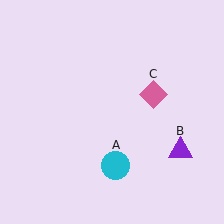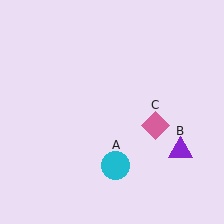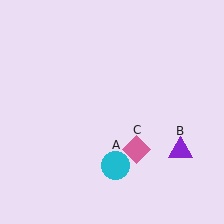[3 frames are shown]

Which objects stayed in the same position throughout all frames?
Cyan circle (object A) and purple triangle (object B) remained stationary.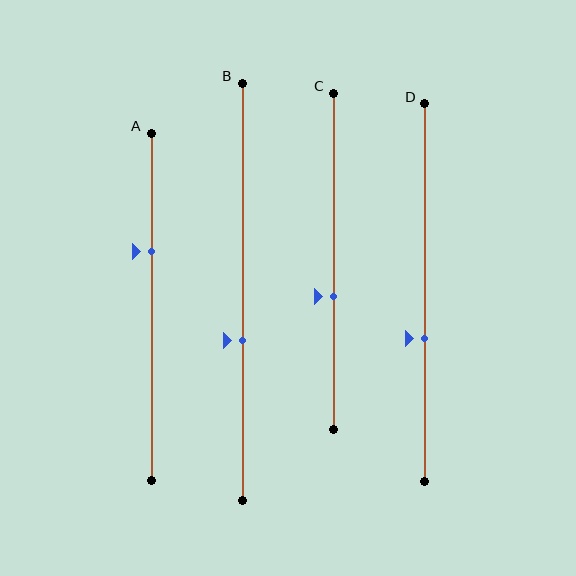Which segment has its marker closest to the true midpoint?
Segment C has its marker closest to the true midpoint.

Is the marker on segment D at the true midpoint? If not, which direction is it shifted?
No, the marker on segment D is shifted downward by about 12% of the segment length.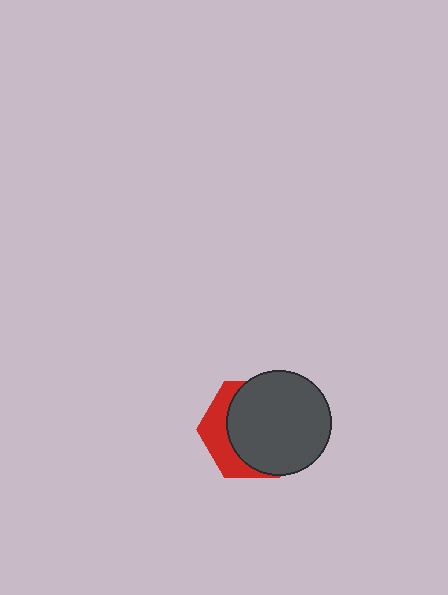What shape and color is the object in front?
The object in front is a dark gray circle.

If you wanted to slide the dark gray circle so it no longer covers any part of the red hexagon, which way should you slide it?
Slide it toward the upper-right — that is the most direct way to separate the two shapes.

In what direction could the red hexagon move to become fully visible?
The red hexagon could move toward the lower-left. That would shift it out from behind the dark gray circle entirely.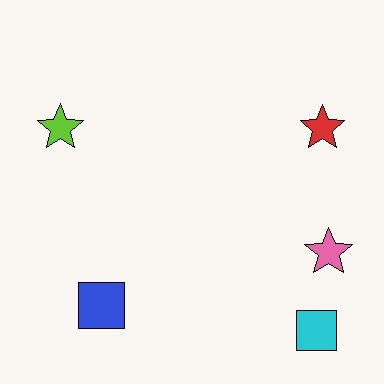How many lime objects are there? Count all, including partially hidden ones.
There is 1 lime object.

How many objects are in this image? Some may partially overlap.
There are 5 objects.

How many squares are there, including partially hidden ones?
There are 2 squares.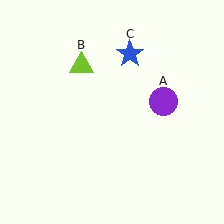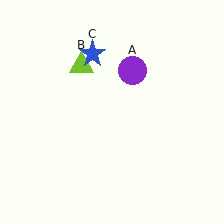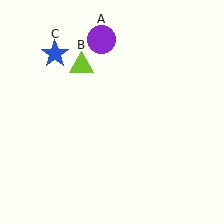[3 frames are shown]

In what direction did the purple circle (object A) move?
The purple circle (object A) moved up and to the left.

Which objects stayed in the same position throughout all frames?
Lime triangle (object B) remained stationary.